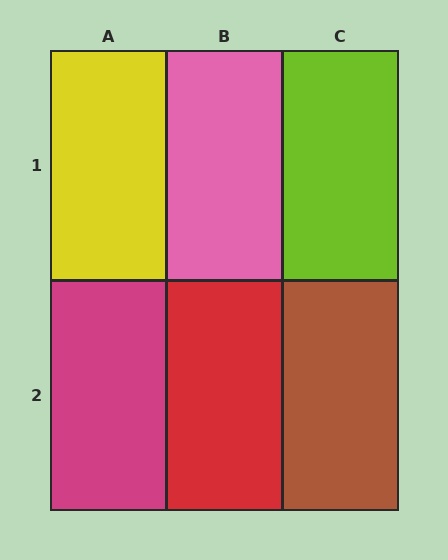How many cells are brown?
1 cell is brown.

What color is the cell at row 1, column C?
Lime.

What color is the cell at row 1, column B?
Pink.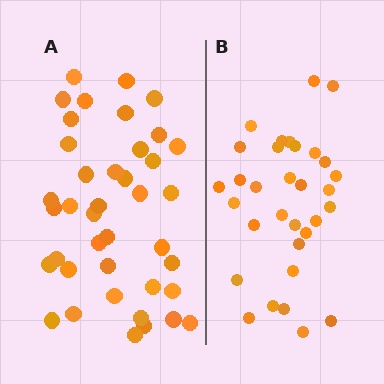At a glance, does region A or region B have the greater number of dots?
Region A (the left region) has more dots.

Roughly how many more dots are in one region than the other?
Region A has roughly 8 or so more dots than region B.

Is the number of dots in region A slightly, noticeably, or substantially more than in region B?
Region A has noticeably more, but not dramatically so. The ratio is roughly 1.2 to 1.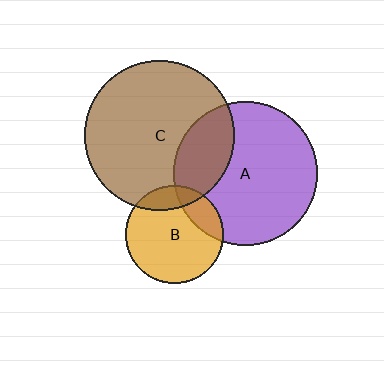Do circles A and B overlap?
Yes.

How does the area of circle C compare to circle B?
Approximately 2.4 times.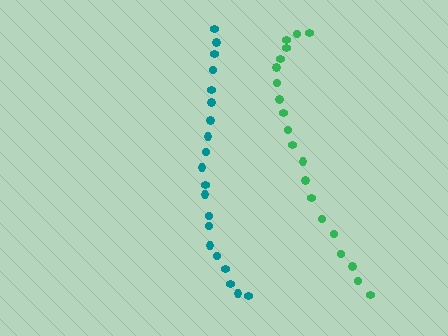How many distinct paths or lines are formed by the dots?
There are 2 distinct paths.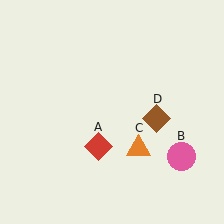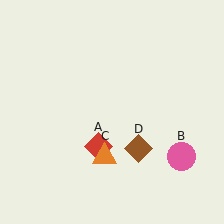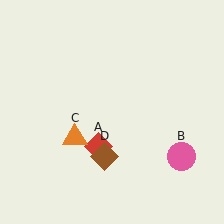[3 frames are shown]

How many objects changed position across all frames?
2 objects changed position: orange triangle (object C), brown diamond (object D).